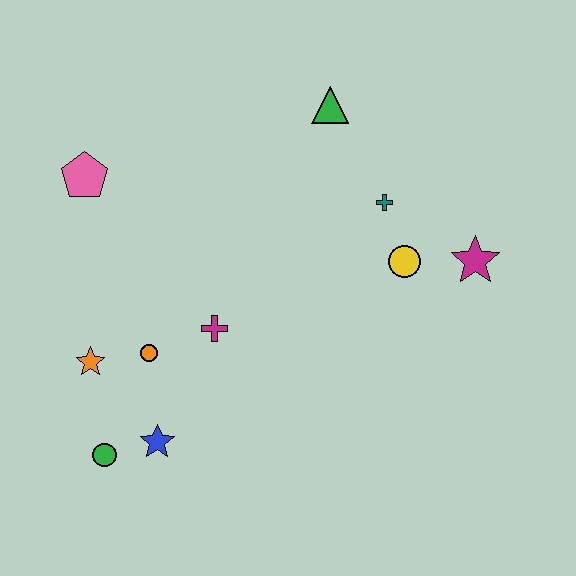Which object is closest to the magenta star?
The yellow circle is closest to the magenta star.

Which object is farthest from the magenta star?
The green circle is farthest from the magenta star.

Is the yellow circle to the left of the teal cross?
No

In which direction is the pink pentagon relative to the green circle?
The pink pentagon is above the green circle.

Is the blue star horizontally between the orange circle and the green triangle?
Yes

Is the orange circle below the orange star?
No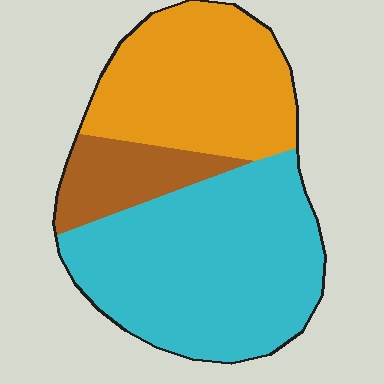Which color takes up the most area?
Cyan, at roughly 50%.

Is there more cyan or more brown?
Cyan.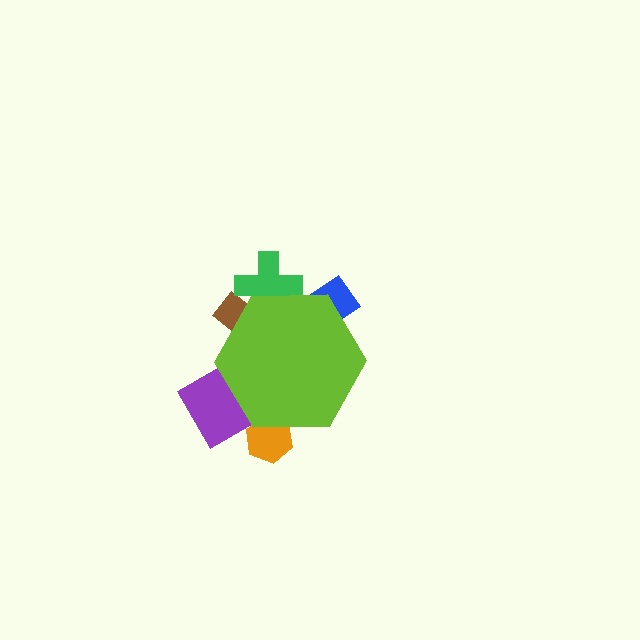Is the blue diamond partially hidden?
Yes, the blue diamond is partially hidden behind the lime hexagon.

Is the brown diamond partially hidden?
Yes, the brown diamond is partially hidden behind the lime hexagon.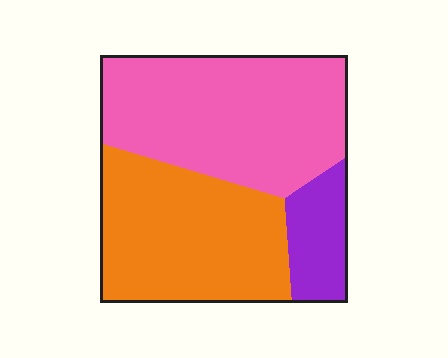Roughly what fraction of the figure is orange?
Orange takes up between a quarter and a half of the figure.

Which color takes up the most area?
Pink, at roughly 45%.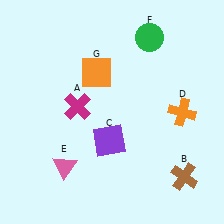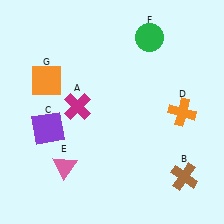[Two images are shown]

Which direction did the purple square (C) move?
The purple square (C) moved left.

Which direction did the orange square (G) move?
The orange square (G) moved left.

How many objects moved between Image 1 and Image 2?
2 objects moved between the two images.